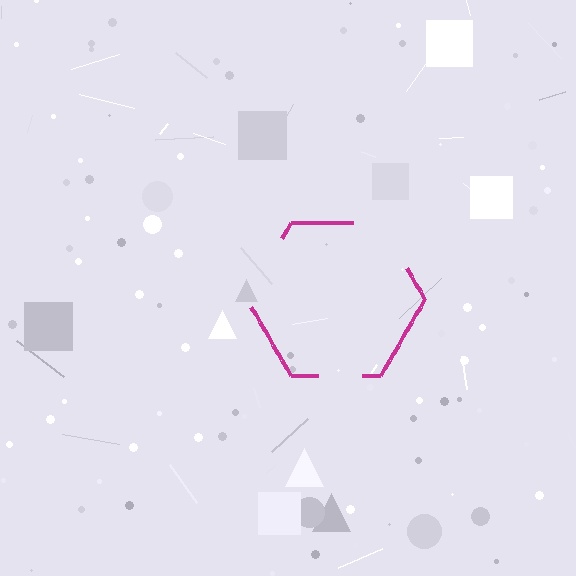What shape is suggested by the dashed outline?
The dashed outline suggests a hexagon.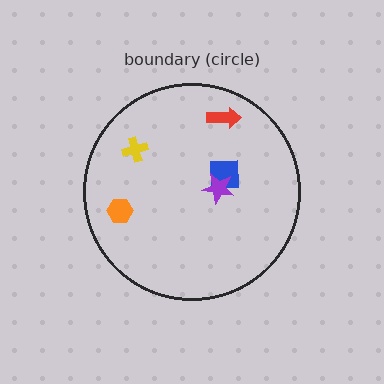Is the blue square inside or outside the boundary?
Inside.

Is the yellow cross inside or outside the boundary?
Inside.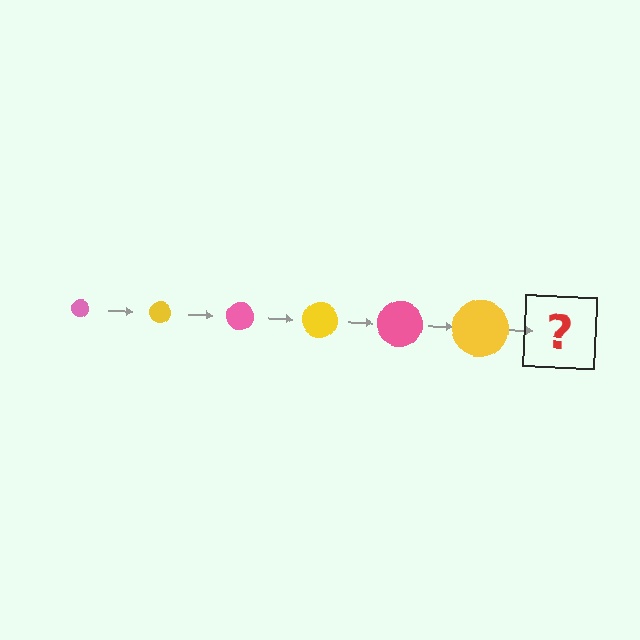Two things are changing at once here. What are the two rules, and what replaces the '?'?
The two rules are that the circle grows larger each step and the color cycles through pink and yellow. The '?' should be a pink circle, larger than the previous one.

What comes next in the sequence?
The next element should be a pink circle, larger than the previous one.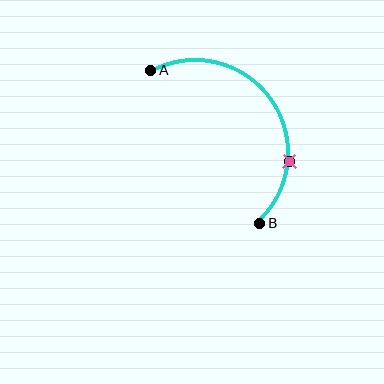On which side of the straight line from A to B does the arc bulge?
The arc bulges above and to the right of the straight line connecting A and B.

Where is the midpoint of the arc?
The arc midpoint is the point on the curve farthest from the straight line joining A and B. It sits above and to the right of that line.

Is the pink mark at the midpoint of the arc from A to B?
No. The pink mark lies on the arc but is closer to endpoint B. The arc midpoint would be at the point on the curve equidistant along the arc from both A and B.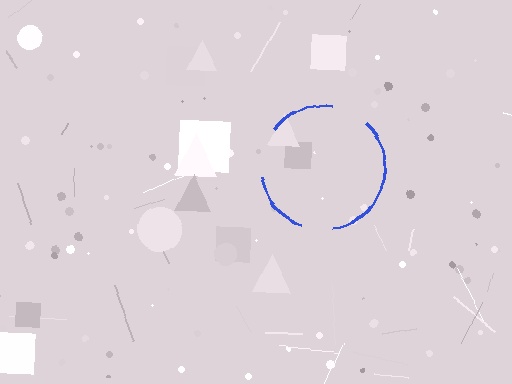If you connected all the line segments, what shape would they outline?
They would outline a circle.